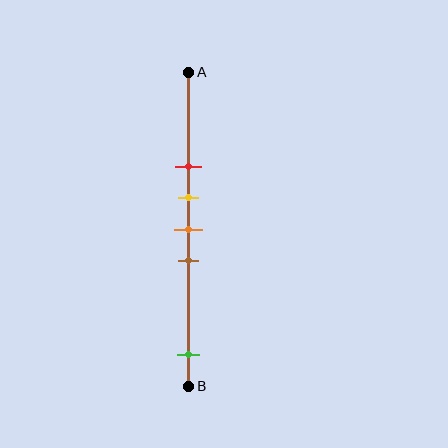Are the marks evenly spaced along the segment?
No, the marks are not evenly spaced.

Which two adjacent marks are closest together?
The yellow and orange marks are the closest adjacent pair.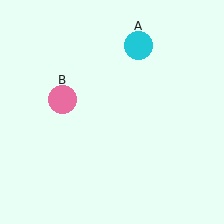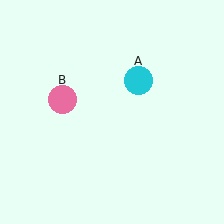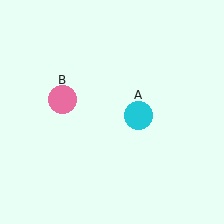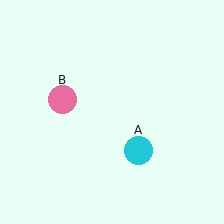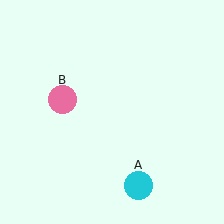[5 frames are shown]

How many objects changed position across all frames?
1 object changed position: cyan circle (object A).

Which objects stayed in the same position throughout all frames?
Pink circle (object B) remained stationary.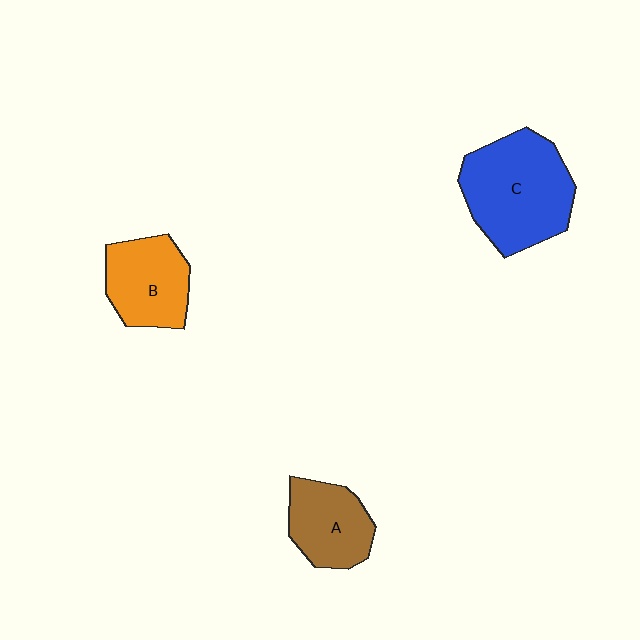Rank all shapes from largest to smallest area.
From largest to smallest: C (blue), B (orange), A (brown).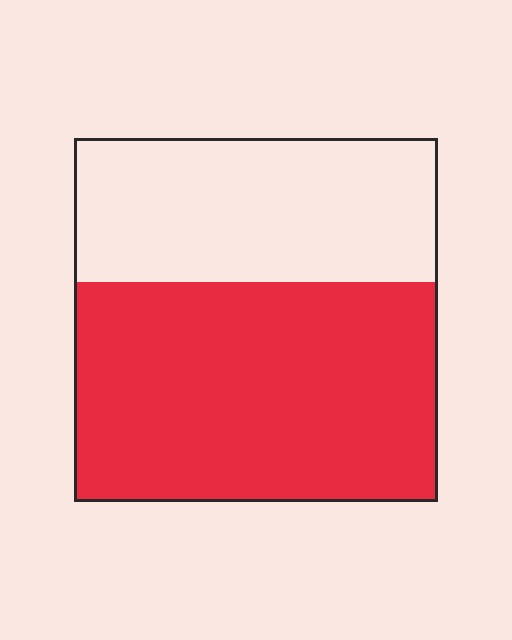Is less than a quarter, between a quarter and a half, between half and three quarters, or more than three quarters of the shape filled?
Between half and three quarters.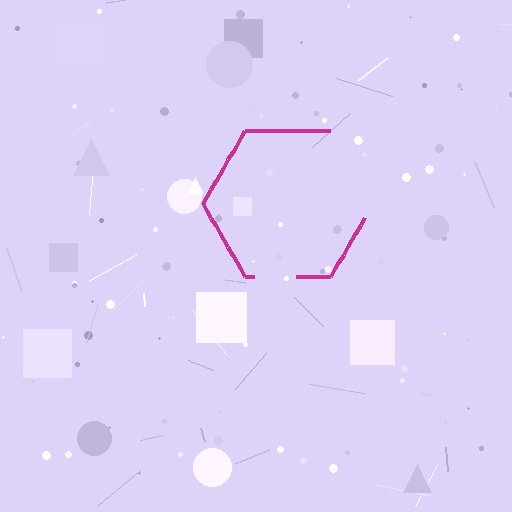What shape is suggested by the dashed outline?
The dashed outline suggests a hexagon.